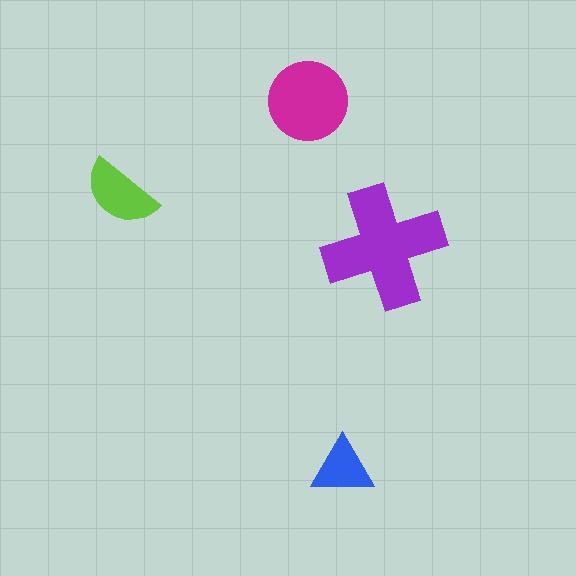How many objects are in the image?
There are 4 objects in the image.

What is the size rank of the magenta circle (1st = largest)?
2nd.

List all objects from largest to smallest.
The purple cross, the magenta circle, the lime semicircle, the blue triangle.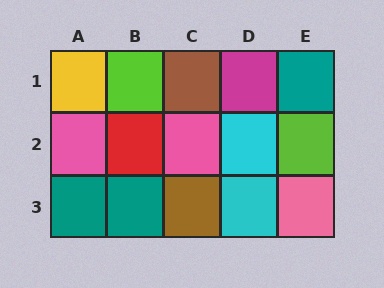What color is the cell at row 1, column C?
Brown.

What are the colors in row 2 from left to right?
Pink, red, pink, cyan, lime.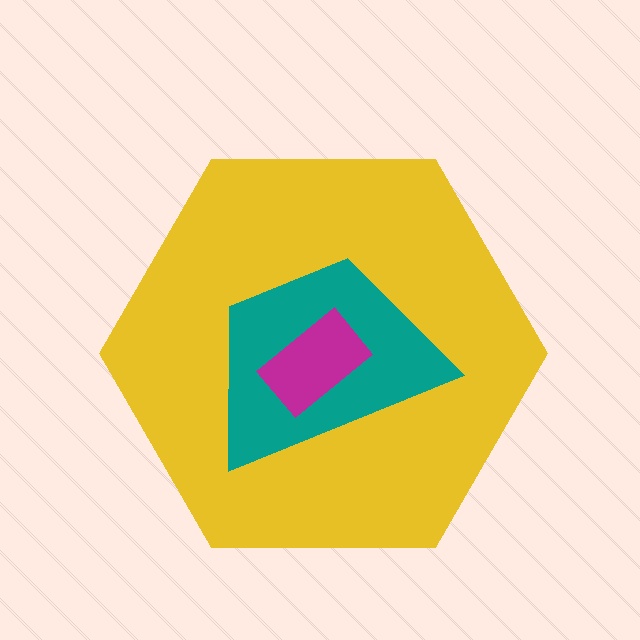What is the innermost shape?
The magenta rectangle.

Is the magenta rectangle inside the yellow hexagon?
Yes.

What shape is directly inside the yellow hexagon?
The teal trapezoid.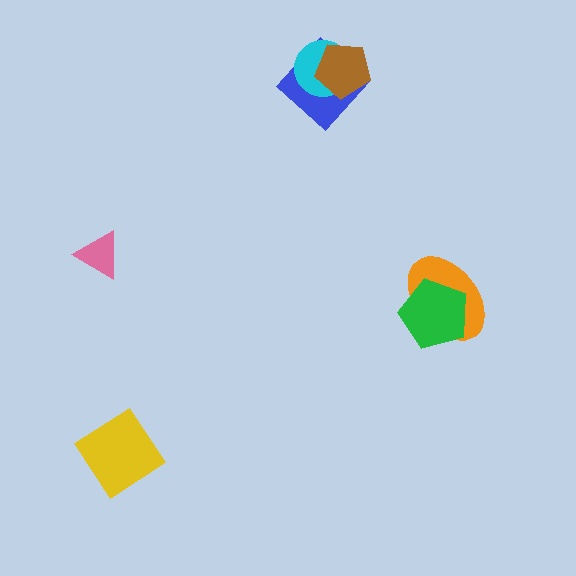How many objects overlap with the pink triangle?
0 objects overlap with the pink triangle.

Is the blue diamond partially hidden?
Yes, it is partially covered by another shape.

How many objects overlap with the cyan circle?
2 objects overlap with the cyan circle.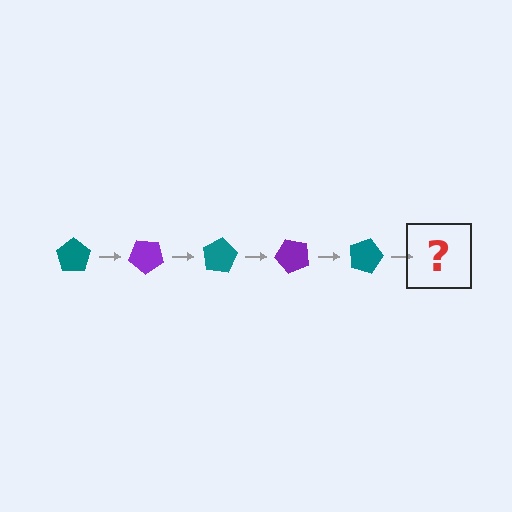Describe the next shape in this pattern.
It should be a purple pentagon, rotated 200 degrees from the start.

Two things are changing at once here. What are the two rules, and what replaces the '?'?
The two rules are that it rotates 40 degrees each step and the color cycles through teal and purple. The '?' should be a purple pentagon, rotated 200 degrees from the start.